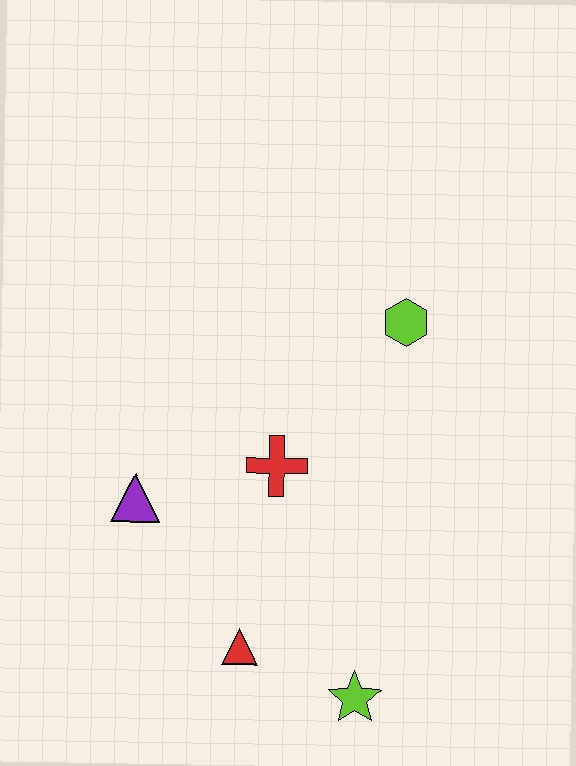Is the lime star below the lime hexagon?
Yes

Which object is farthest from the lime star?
The lime hexagon is farthest from the lime star.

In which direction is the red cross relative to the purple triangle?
The red cross is to the right of the purple triangle.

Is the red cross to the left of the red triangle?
No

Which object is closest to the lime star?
The red triangle is closest to the lime star.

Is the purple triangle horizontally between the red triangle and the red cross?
No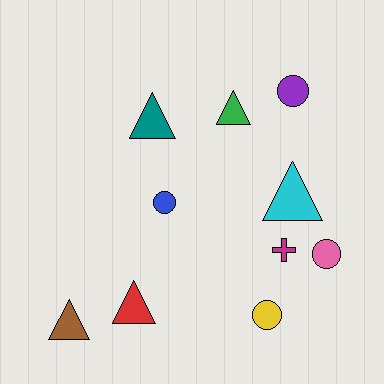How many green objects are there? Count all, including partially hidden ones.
There is 1 green object.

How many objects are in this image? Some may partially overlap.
There are 10 objects.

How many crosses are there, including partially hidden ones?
There is 1 cross.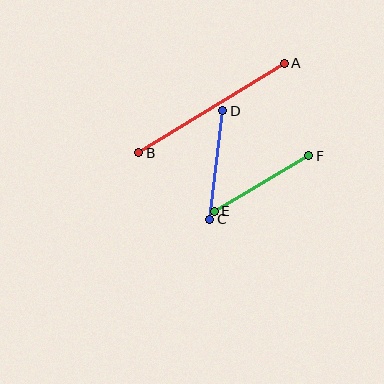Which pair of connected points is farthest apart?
Points A and B are farthest apart.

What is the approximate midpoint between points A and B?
The midpoint is at approximately (211, 108) pixels.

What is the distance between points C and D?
The distance is approximately 109 pixels.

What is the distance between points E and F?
The distance is approximately 109 pixels.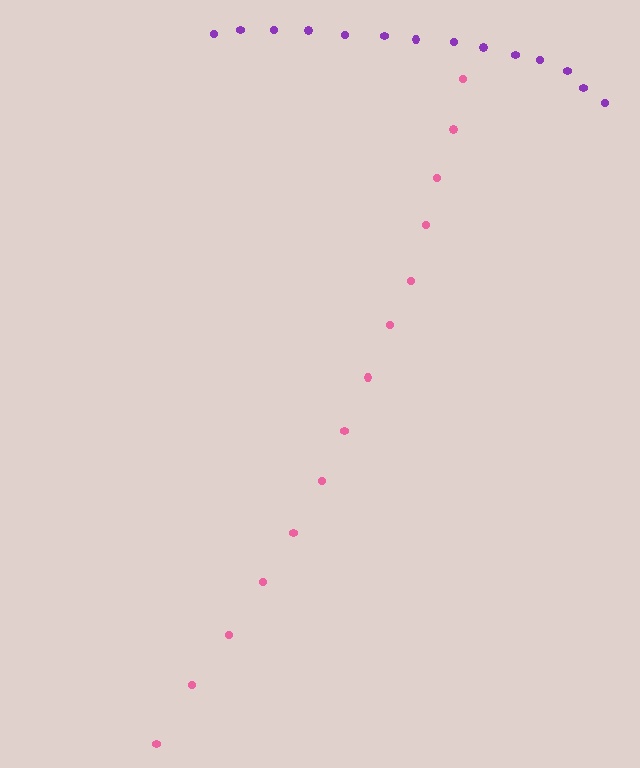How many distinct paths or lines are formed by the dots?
There are 2 distinct paths.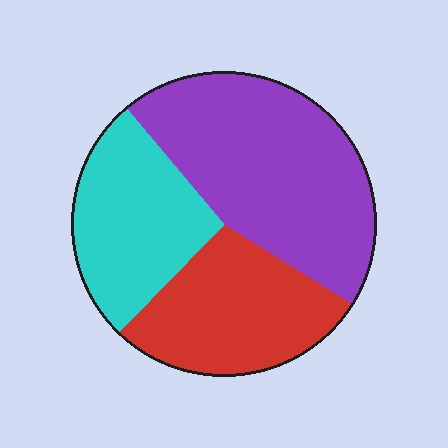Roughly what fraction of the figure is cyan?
Cyan covers roughly 25% of the figure.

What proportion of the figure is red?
Red covers about 30% of the figure.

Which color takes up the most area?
Purple, at roughly 45%.